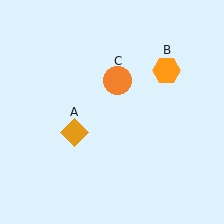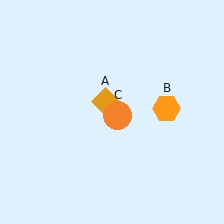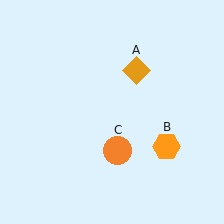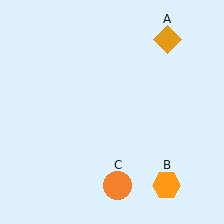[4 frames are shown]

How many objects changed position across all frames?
3 objects changed position: orange diamond (object A), orange hexagon (object B), orange circle (object C).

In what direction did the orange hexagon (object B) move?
The orange hexagon (object B) moved down.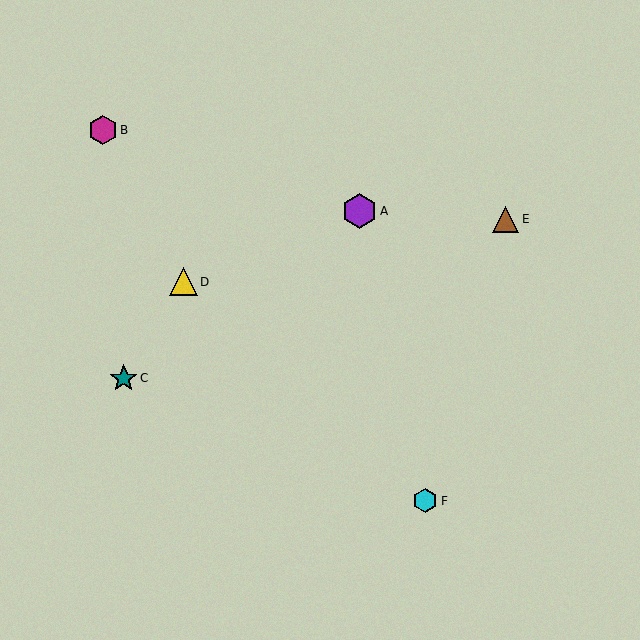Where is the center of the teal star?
The center of the teal star is at (124, 378).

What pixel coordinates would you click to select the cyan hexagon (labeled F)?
Click at (425, 501) to select the cyan hexagon F.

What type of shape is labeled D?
Shape D is a yellow triangle.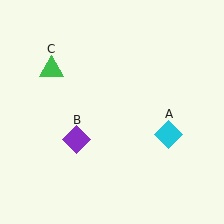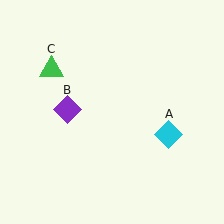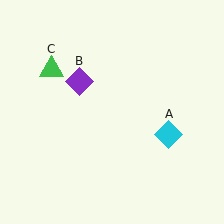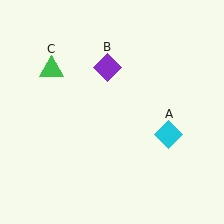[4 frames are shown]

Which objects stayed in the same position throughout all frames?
Cyan diamond (object A) and green triangle (object C) remained stationary.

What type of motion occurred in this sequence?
The purple diamond (object B) rotated clockwise around the center of the scene.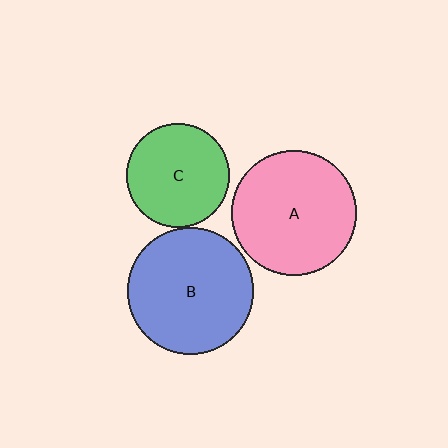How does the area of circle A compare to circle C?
Approximately 1.4 times.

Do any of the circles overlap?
No, none of the circles overlap.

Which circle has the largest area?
Circle B (blue).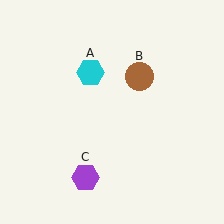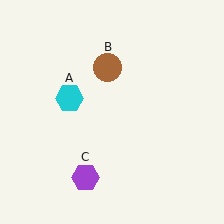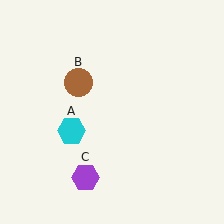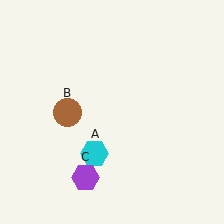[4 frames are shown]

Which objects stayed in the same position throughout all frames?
Purple hexagon (object C) remained stationary.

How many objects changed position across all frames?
2 objects changed position: cyan hexagon (object A), brown circle (object B).